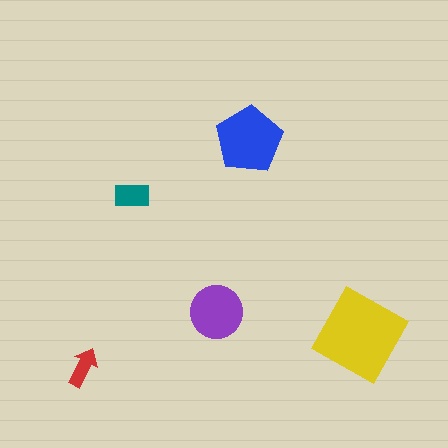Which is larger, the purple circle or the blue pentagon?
The blue pentagon.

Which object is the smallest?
The red arrow.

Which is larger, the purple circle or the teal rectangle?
The purple circle.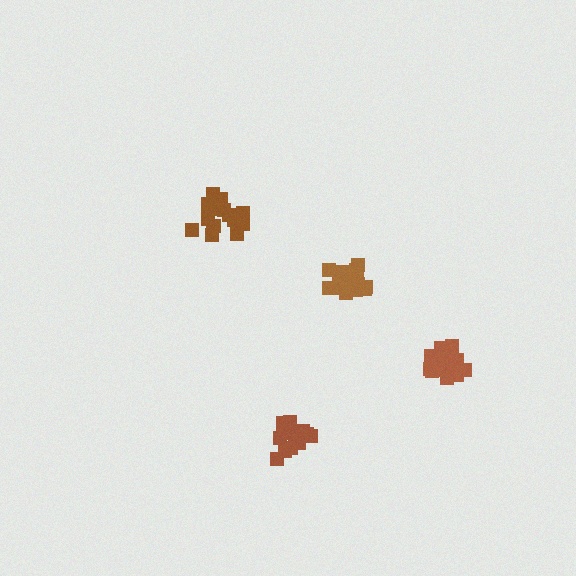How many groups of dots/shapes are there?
There are 4 groups.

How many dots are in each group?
Group 1: 14 dots, Group 2: 17 dots, Group 3: 20 dots, Group 4: 14 dots (65 total).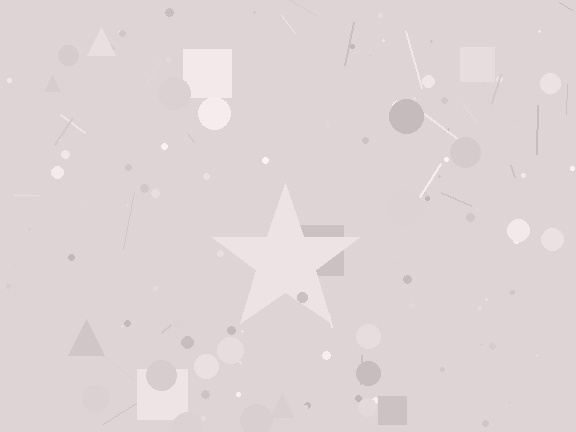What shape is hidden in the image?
A star is hidden in the image.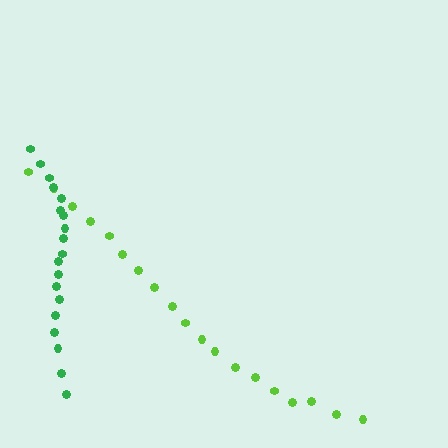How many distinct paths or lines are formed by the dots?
There are 2 distinct paths.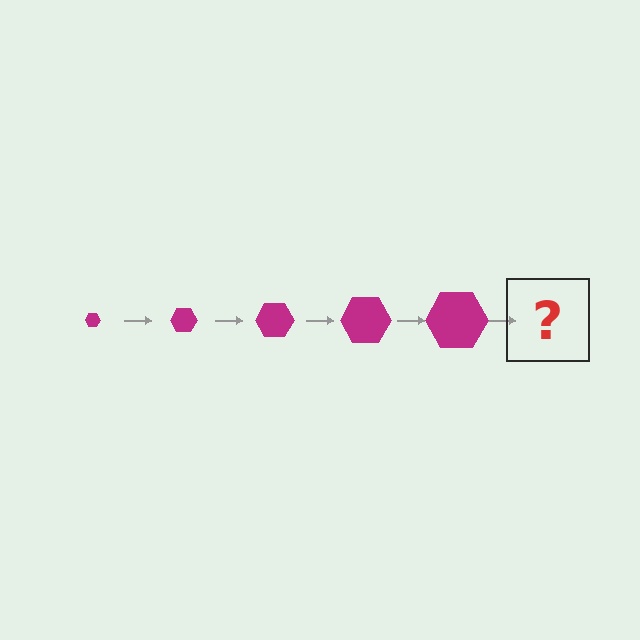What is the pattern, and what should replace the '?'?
The pattern is that the hexagon gets progressively larger each step. The '?' should be a magenta hexagon, larger than the previous one.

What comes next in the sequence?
The next element should be a magenta hexagon, larger than the previous one.